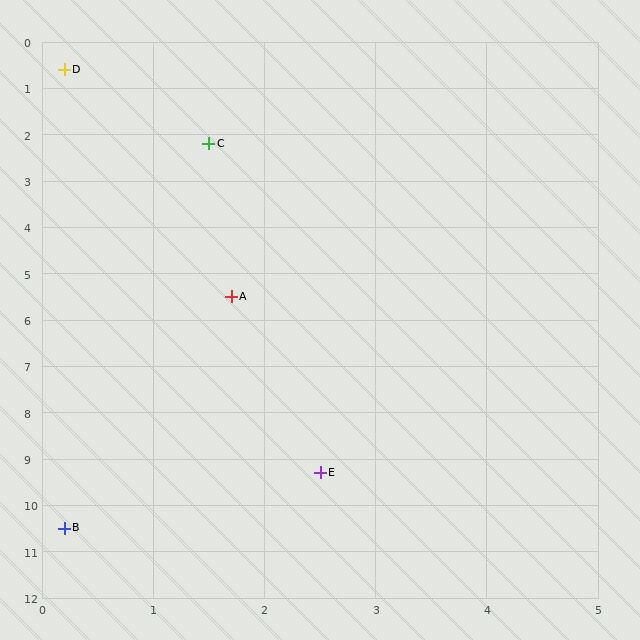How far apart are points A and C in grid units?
Points A and C are about 3.3 grid units apart.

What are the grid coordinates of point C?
Point C is at approximately (1.5, 2.2).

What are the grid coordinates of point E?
Point E is at approximately (2.5, 9.3).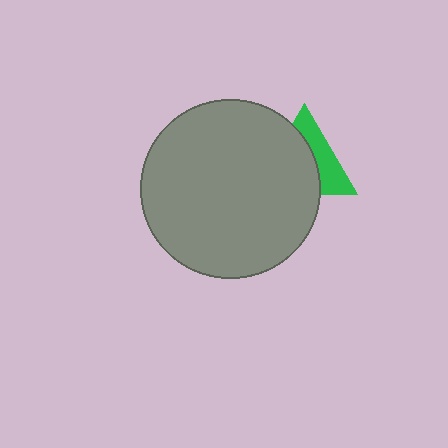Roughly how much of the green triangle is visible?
A small part of it is visible (roughly 40%).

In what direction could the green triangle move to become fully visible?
The green triangle could move right. That would shift it out from behind the gray circle entirely.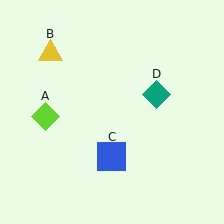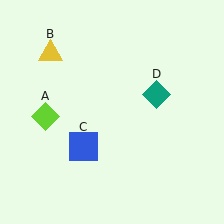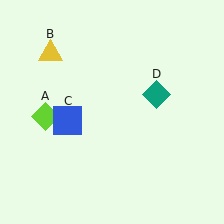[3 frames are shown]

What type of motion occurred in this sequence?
The blue square (object C) rotated clockwise around the center of the scene.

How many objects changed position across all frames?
1 object changed position: blue square (object C).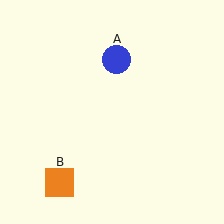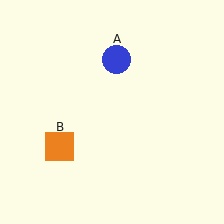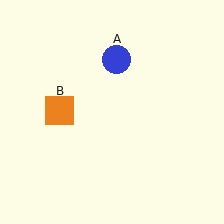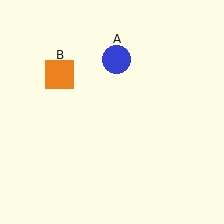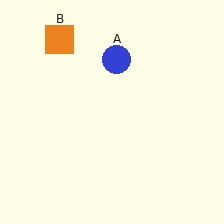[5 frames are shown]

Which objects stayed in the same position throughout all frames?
Blue circle (object A) remained stationary.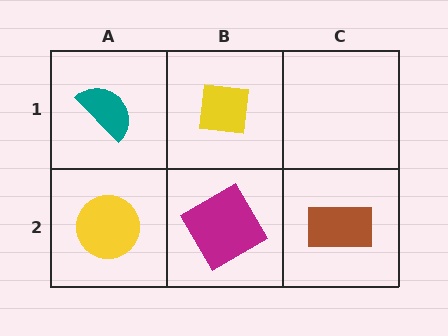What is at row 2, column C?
A brown rectangle.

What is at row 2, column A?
A yellow circle.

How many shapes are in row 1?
2 shapes.